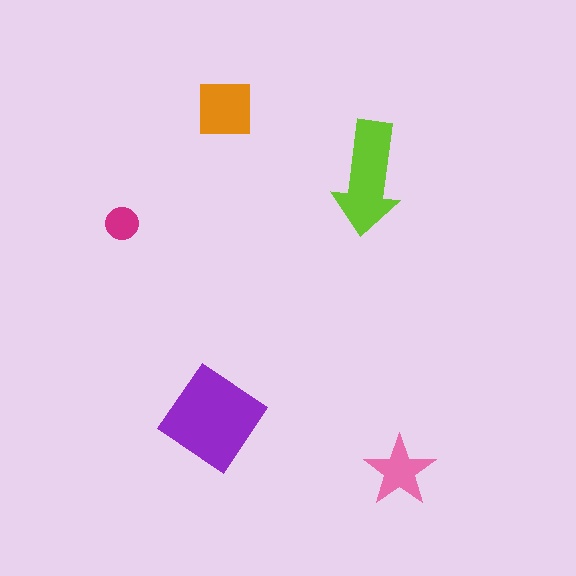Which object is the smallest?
The magenta circle.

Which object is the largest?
The purple diamond.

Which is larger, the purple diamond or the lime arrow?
The purple diamond.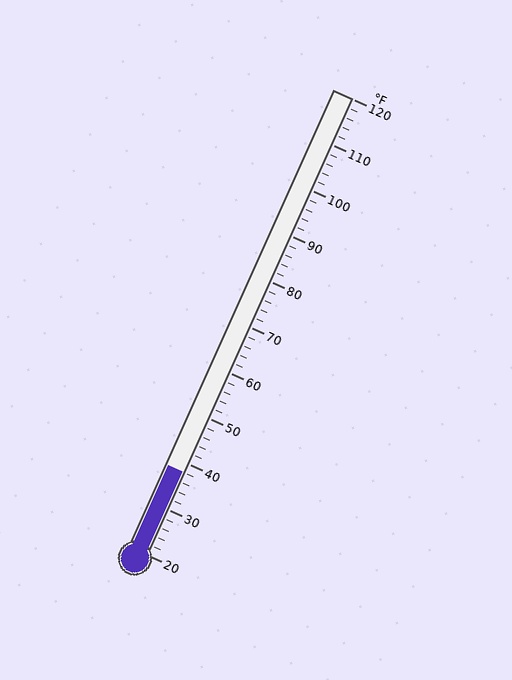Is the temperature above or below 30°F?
The temperature is above 30°F.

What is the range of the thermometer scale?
The thermometer scale ranges from 20°F to 120°F.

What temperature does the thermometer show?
The thermometer shows approximately 38°F.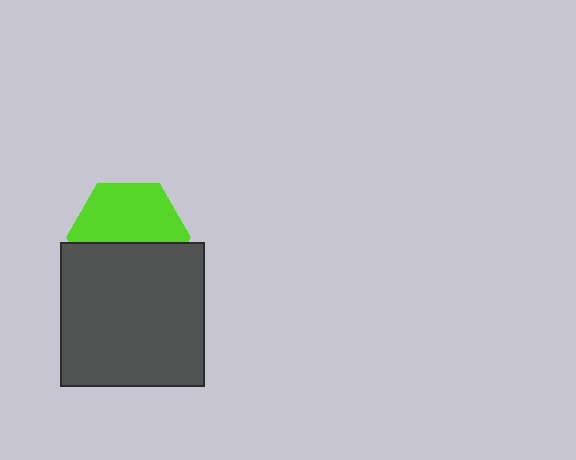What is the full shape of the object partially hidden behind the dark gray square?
The partially hidden object is a lime hexagon.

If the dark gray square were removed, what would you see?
You would see the complete lime hexagon.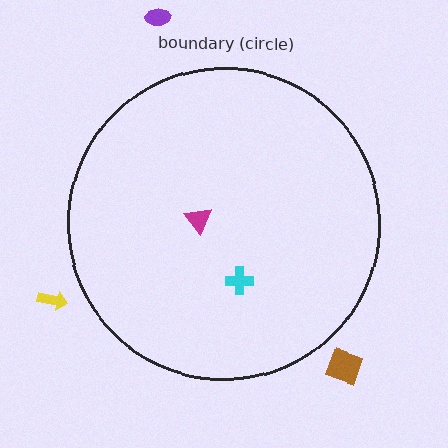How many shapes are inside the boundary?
2 inside, 3 outside.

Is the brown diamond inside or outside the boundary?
Outside.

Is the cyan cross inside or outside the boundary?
Inside.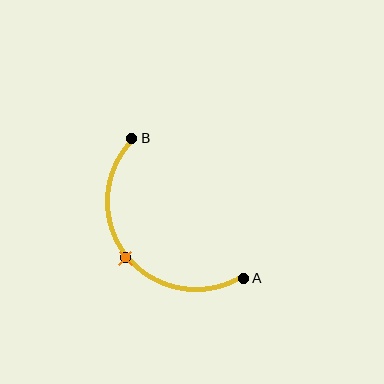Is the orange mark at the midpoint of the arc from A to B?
Yes. The orange mark lies on the arc at equal arc-length from both A and B — it is the arc midpoint.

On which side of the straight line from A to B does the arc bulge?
The arc bulges below and to the left of the straight line connecting A and B.